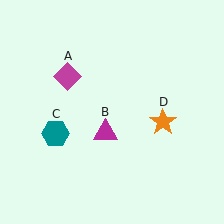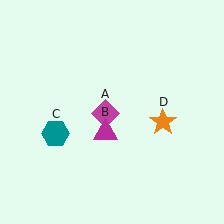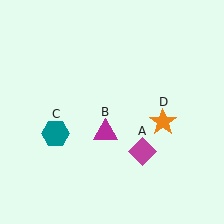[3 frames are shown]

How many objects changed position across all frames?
1 object changed position: magenta diamond (object A).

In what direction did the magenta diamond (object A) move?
The magenta diamond (object A) moved down and to the right.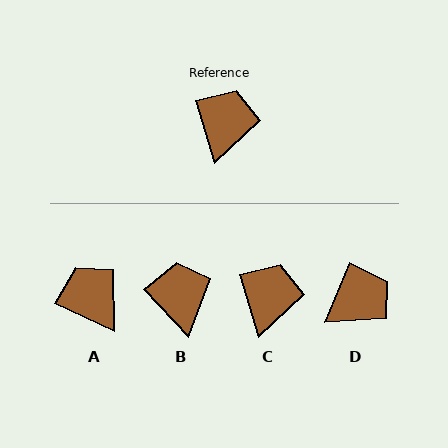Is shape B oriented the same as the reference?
No, it is off by about 26 degrees.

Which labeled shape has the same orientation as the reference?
C.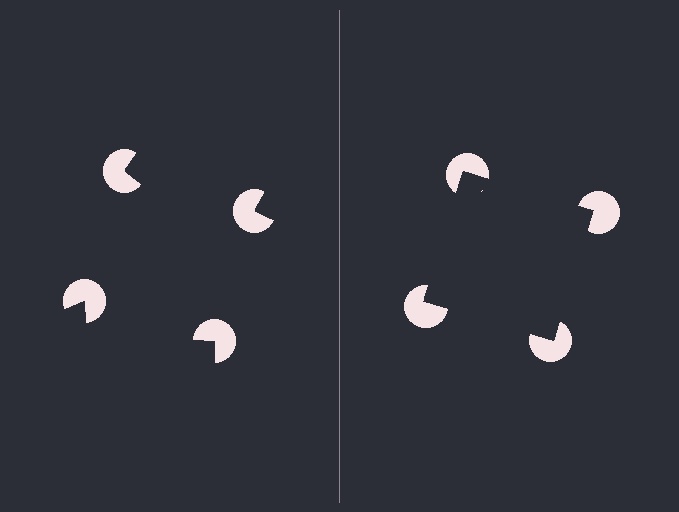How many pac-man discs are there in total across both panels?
8 — 4 on each side.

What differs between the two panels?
The pac-man discs are positioned identically on both sides; only the wedge orientations differ. On the right they align to a square; on the left they are misaligned.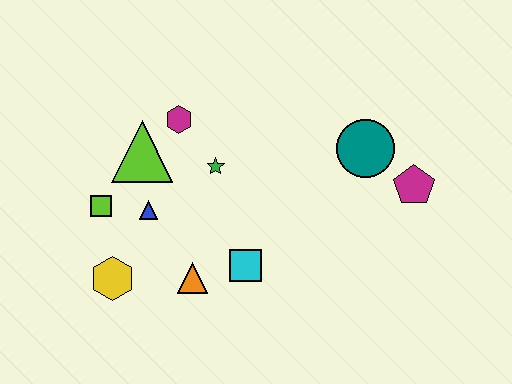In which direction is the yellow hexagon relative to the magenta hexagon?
The yellow hexagon is below the magenta hexagon.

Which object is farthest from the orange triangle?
The magenta pentagon is farthest from the orange triangle.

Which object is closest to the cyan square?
The orange triangle is closest to the cyan square.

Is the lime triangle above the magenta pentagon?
Yes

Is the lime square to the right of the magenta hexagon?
No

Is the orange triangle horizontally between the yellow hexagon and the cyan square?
Yes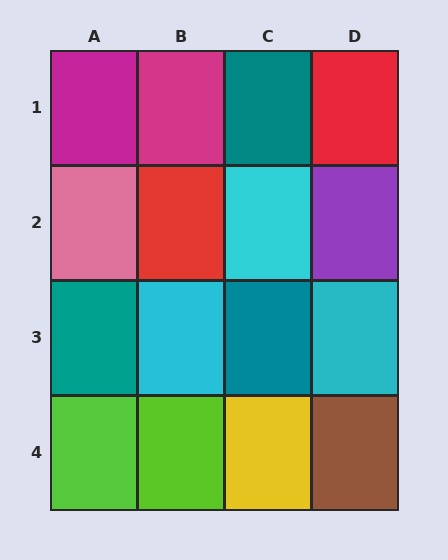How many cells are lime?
2 cells are lime.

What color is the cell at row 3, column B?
Cyan.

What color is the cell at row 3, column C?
Teal.